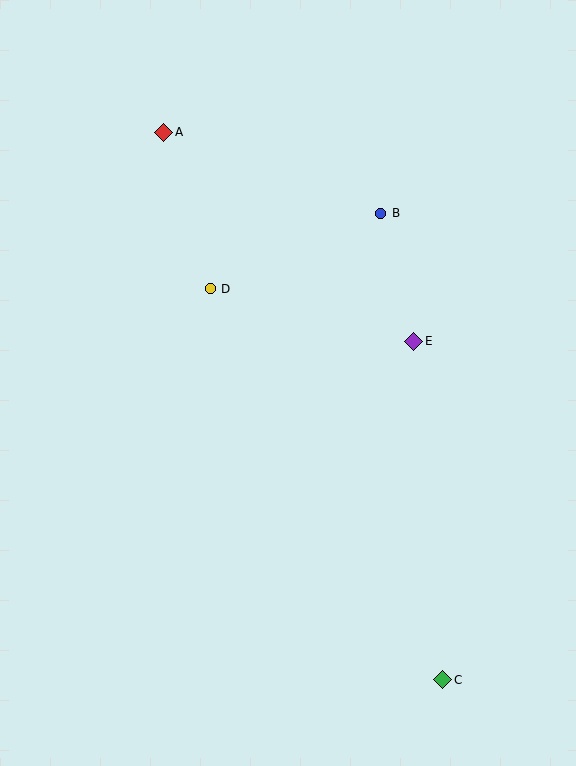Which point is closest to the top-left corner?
Point A is closest to the top-left corner.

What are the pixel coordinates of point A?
Point A is at (164, 132).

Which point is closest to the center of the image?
Point D at (210, 289) is closest to the center.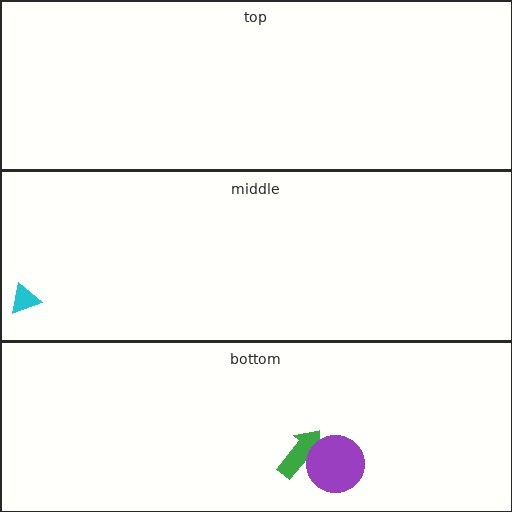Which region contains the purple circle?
The bottom region.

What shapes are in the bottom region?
The green arrow, the purple circle.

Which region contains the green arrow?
The bottom region.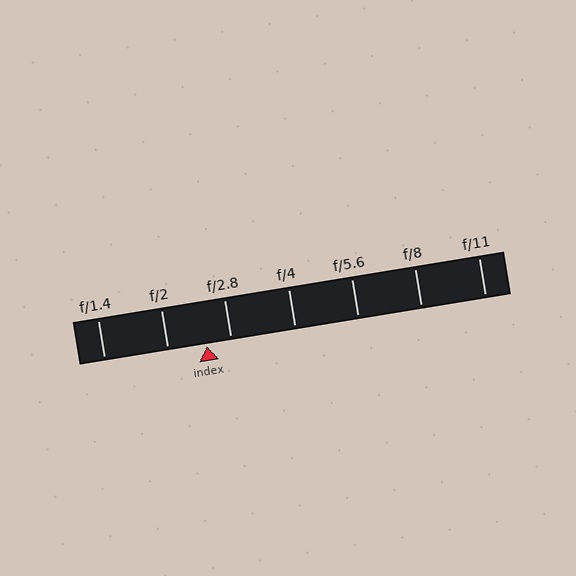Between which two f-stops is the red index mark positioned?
The index mark is between f/2 and f/2.8.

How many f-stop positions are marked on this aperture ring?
There are 7 f-stop positions marked.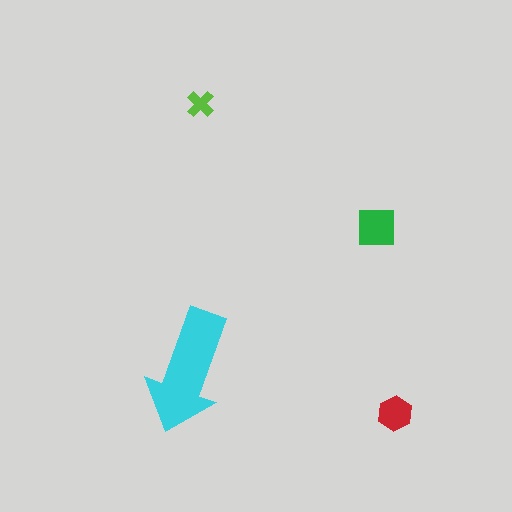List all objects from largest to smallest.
The cyan arrow, the green square, the red hexagon, the lime cross.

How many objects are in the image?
There are 4 objects in the image.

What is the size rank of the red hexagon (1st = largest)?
3rd.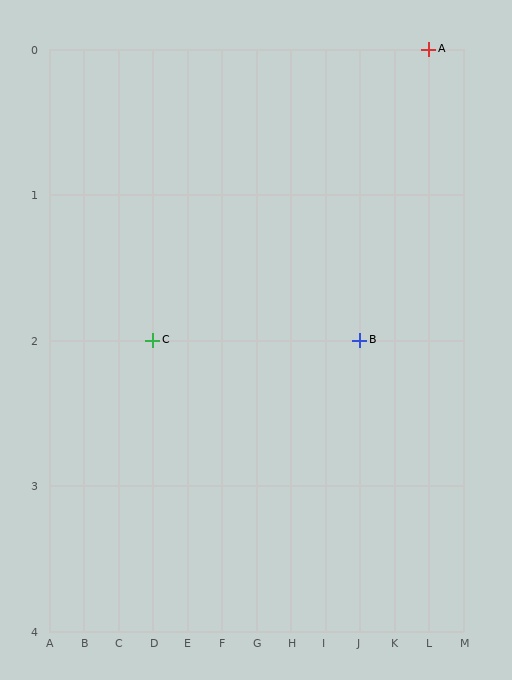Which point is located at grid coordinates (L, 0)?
Point A is at (L, 0).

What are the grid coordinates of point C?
Point C is at grid coordinates (D, 2).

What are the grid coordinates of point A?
Point A is at grid coordinates (L, 0).